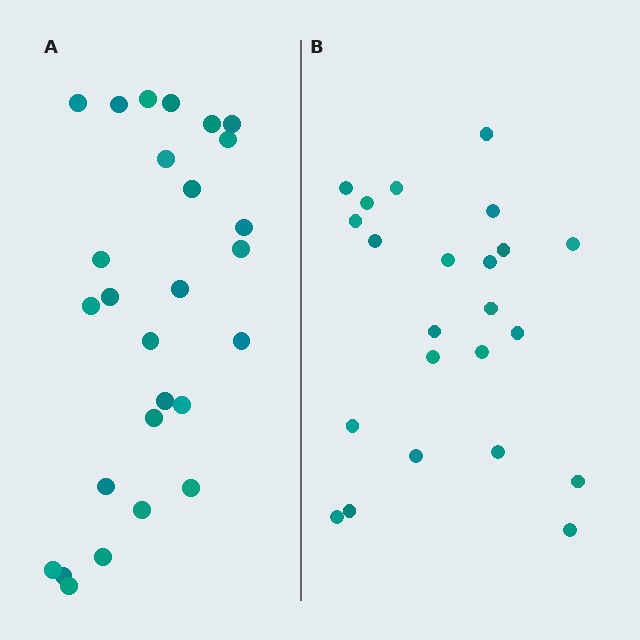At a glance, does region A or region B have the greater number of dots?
Region A (the left region) has more dots.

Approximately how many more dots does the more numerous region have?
Region A has about 4 more dots than region B.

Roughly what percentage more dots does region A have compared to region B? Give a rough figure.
About 15% more.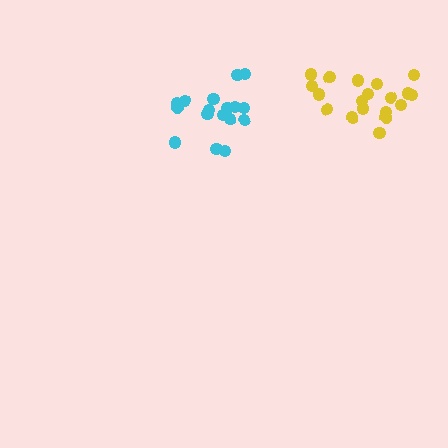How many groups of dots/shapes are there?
There are 2 groups.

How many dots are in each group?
Group 1: 19 dots, Group 2: 18 dots (37 total).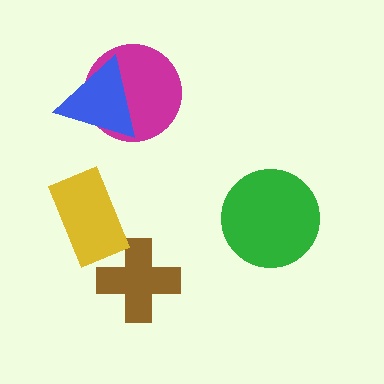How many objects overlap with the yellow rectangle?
0 objects overlap with the yellow rectangle.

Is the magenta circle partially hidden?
Yes, it is partially covered by another shape.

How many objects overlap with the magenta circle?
1 object overlaps with the magenta circle.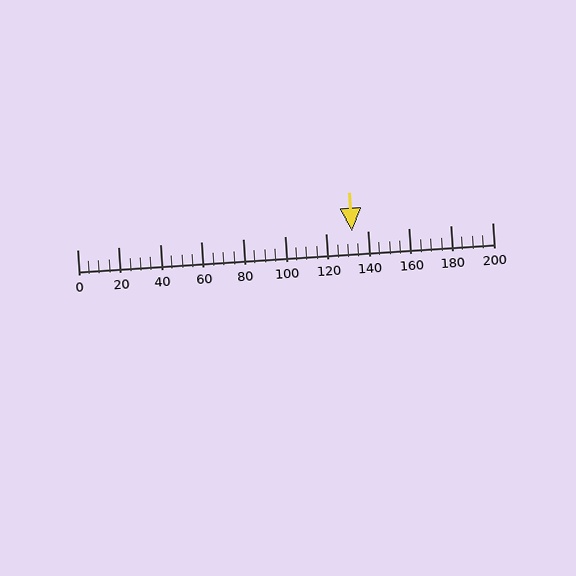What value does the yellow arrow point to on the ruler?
The yellow arrow points to approximately 132.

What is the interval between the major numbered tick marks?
The major tick marks are spaced 20 units apart.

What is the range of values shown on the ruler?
The ruler shows values from 0 to 200.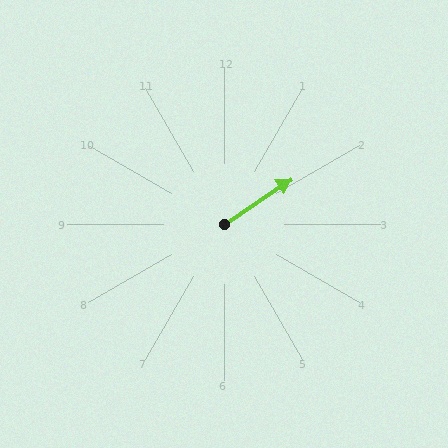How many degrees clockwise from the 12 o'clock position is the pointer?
Approximately 56 degrees.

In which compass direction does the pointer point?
Northeast.